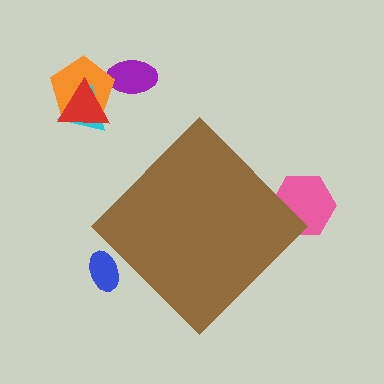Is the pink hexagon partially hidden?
Yes, the pink hexagon is partially hidden behind the brown diamond.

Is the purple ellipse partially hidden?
No, the purple ellipse is fully visible.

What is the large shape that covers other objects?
A brown diamond.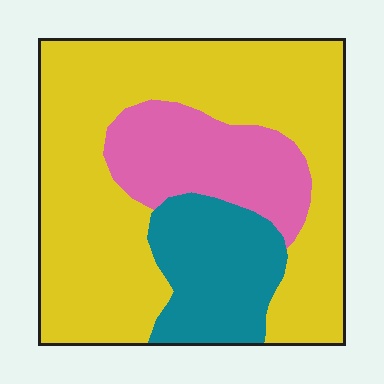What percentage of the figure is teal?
Teal takes up between a sixth and a third of the figure.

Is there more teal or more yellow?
Yellow.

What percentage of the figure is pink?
Pink takes up about one fifth (1/5) of the figure.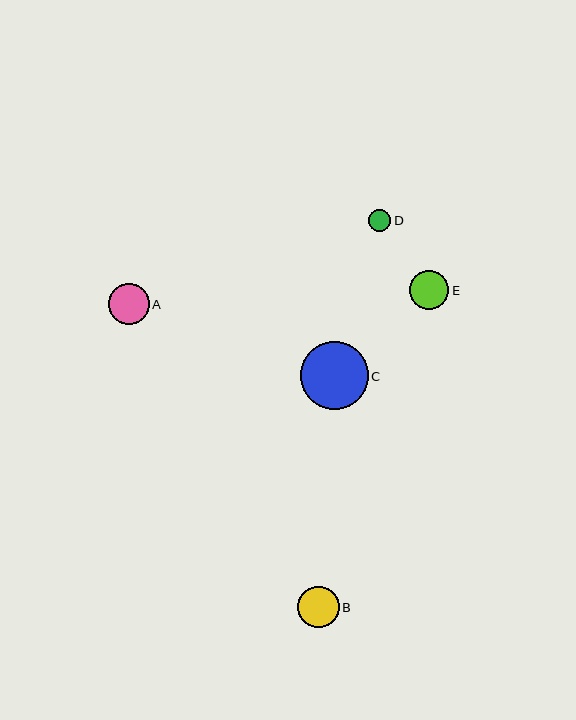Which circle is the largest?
Circle C is the largest with a size of approximately 68 pixels.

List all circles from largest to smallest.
From largest to smallest: C, B, A, E, D.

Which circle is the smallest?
Circle D is the smallest with a size of approximately 22 pixels.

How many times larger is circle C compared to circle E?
Circle C is approximately 1.7 times the size of circle E.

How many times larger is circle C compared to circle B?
Circle C is approximately 1.6 times the size of circle B.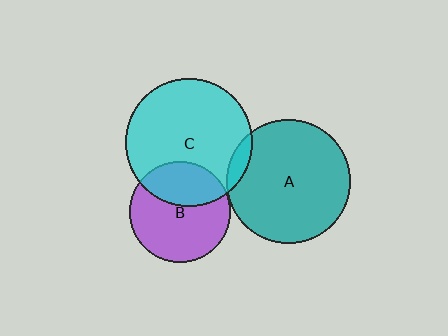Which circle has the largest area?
Circle C (cyan).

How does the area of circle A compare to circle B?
Approximately 1.5 times.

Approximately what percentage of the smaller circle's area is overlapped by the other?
Approximately 5%.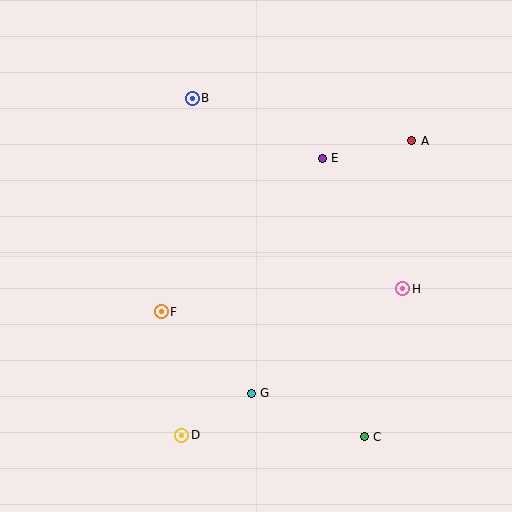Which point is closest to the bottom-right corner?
Point C is closest to the bottom-right corner.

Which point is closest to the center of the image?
Point F at (161, 312) is closest to the center.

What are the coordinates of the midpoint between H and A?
The midpoint between H and A is at (407, 215).